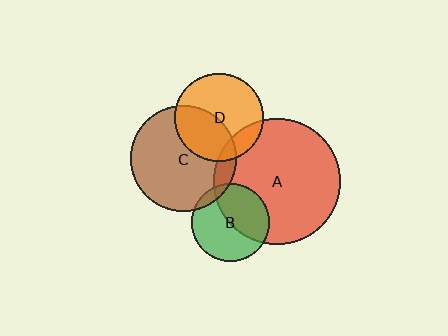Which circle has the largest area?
Circle A (red).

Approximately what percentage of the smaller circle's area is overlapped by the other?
Approximately 45%.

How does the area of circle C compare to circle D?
Approximately 1.4 times.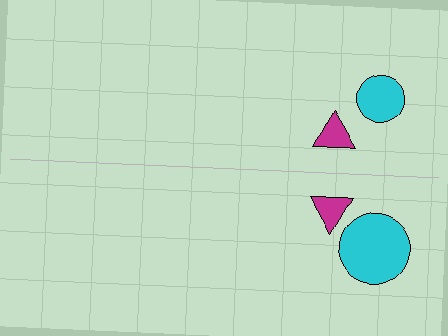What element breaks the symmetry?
The cyan circle on the bottom side has a different size than its mirror counterpart.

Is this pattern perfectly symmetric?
No, the pattern is not perfectly symmetric. The cyan circle on the bottom side has a different size than its mirror counterpart.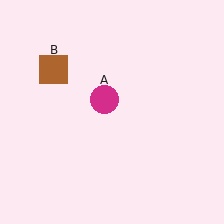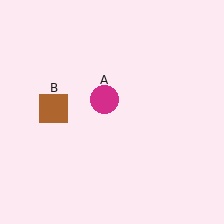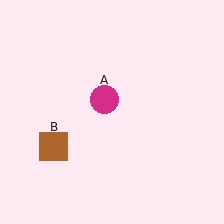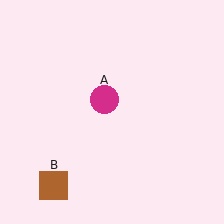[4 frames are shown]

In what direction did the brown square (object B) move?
The brown square (object B) moved down.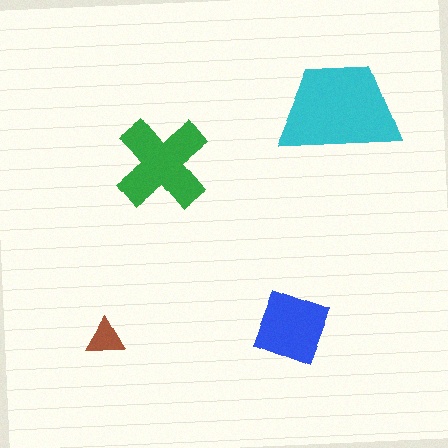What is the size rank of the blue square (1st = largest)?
3rd.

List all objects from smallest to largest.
The brown triangle, the blue square, the green cross, the cyan trapezoid.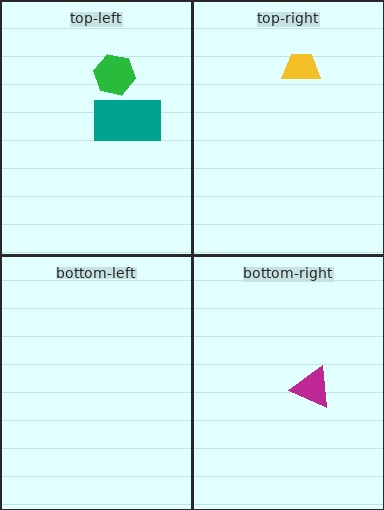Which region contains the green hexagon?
The top-left region.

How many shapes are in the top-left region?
2.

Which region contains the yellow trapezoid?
The top-right region.